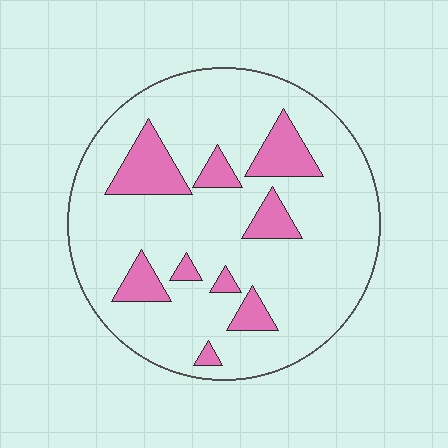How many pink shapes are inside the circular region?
9.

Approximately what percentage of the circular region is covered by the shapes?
Approximately 15%.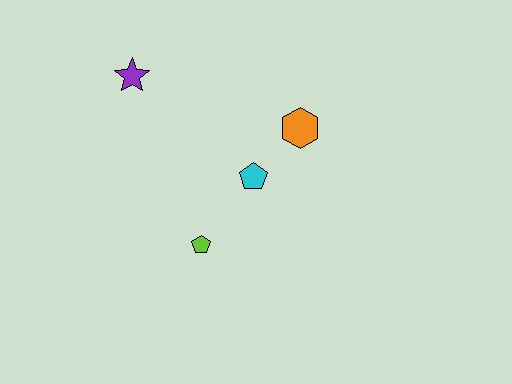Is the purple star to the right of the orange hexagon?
No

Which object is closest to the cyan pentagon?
The orange hexagon is closest to the cyan pentagon.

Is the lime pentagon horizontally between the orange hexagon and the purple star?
Yes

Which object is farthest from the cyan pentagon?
The purple star is farthest from the cyan pentagon.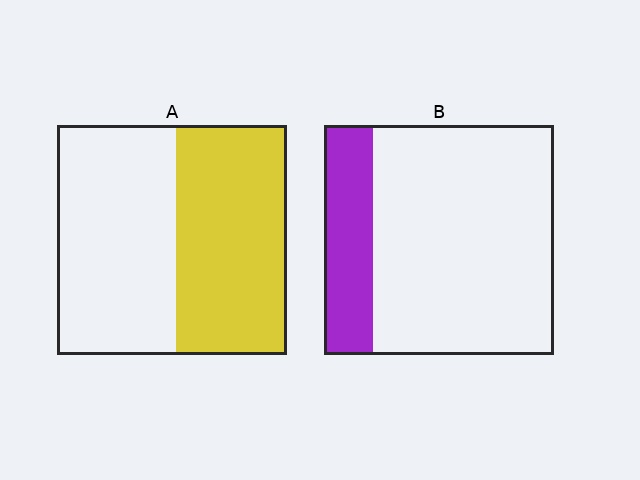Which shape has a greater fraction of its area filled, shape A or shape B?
Shape A.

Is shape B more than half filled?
No.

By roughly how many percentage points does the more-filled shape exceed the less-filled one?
By roughly 25 percentage points (A over B).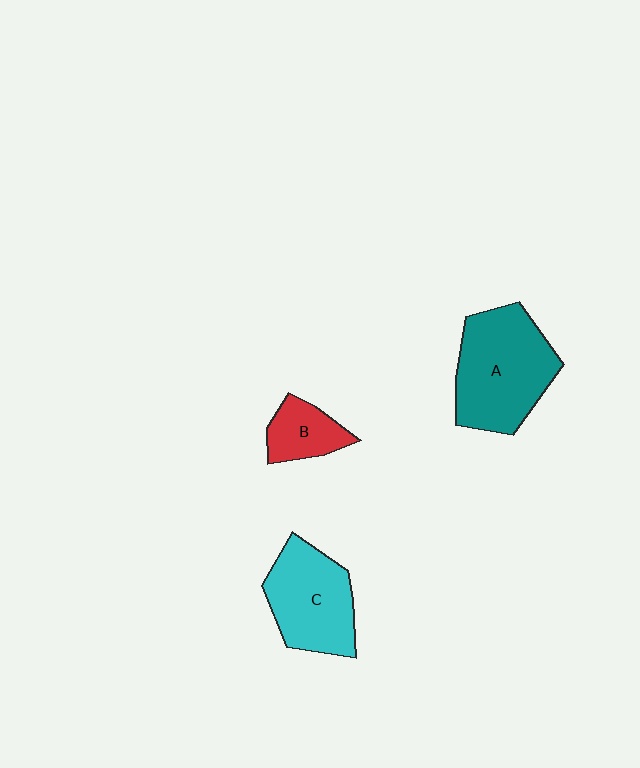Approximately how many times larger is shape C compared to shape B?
Approximately 2.1 times.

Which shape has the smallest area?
Shape B (red).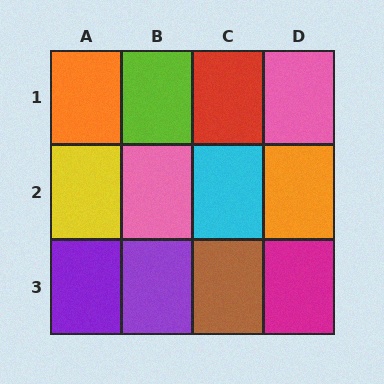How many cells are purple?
2 cells are purple.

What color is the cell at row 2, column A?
Yellow.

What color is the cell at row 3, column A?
Purple.